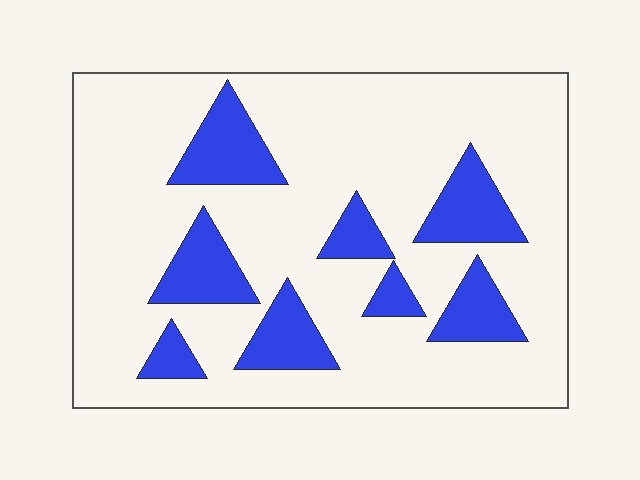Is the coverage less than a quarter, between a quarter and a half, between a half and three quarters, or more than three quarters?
Less than a quarter.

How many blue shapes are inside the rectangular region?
8.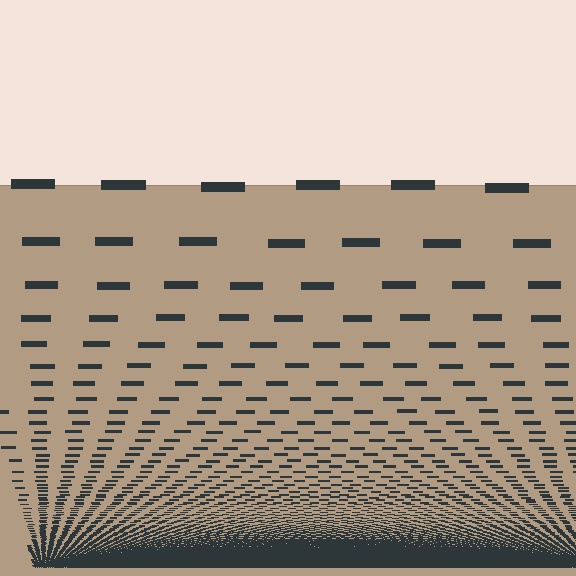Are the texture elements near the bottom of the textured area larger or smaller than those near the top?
Smaller. The gradient is inverted — elements near the bottom are smaller and denser.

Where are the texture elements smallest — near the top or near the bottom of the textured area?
Near the bottom.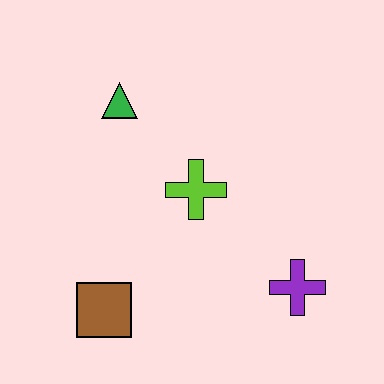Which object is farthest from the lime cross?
The brown square is farthest from the lime cross.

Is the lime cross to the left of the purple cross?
Yes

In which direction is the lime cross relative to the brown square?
The lime cross is above the brown square.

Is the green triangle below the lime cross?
No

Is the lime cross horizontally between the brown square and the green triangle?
No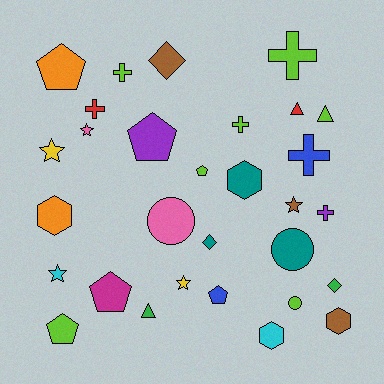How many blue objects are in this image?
There are 2 blue objects.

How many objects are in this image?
There are 30 objects.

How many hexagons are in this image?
There are 4 hexagons.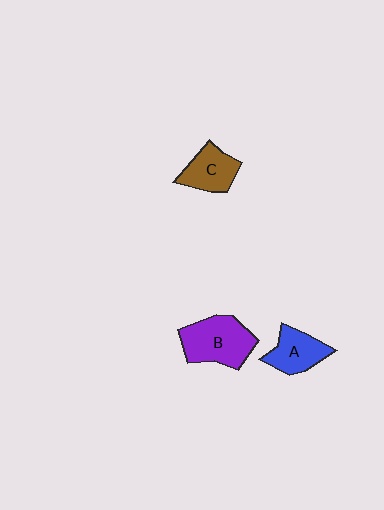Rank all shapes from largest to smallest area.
From largest to smallest: B (purple), A (blue), C (brown).